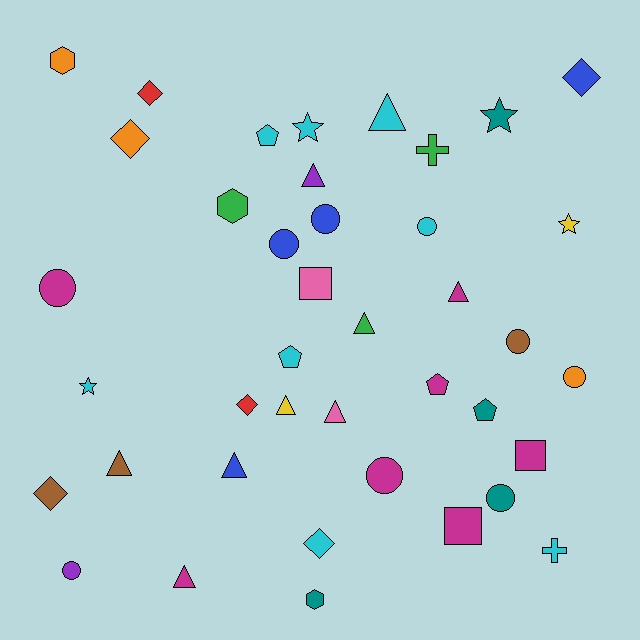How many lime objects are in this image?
There are no lime objects.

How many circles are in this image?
There are 9 circles.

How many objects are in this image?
There are 40 objects.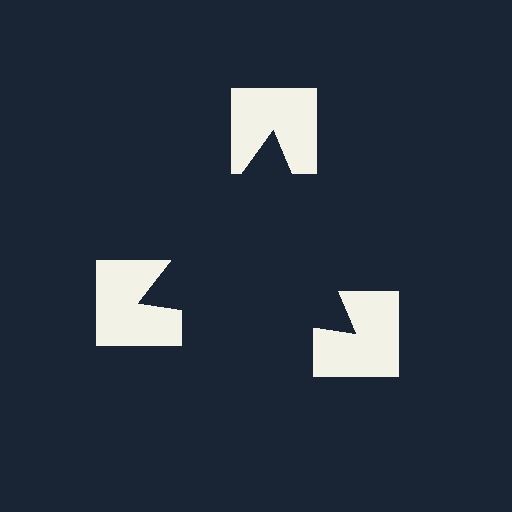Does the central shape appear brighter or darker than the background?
It typically appears slightly darker than the background, even though no actual brightness change is drawn.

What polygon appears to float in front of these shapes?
An illusory triangle — its edges are inferred from the aligned wedge cuts in the notched squares, not physically drawn.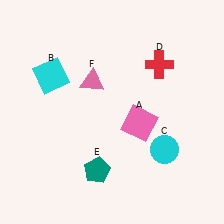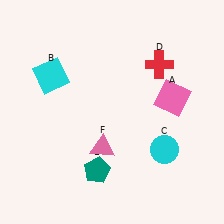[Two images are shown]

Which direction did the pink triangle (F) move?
The pink triangle (F) moved down.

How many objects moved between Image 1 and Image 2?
2 objects moved between the two images.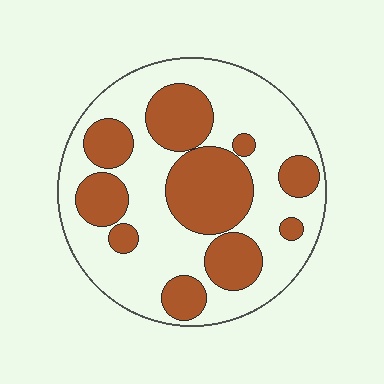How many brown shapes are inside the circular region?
10.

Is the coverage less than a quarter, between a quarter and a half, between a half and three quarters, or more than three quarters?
Between a quarter and a half.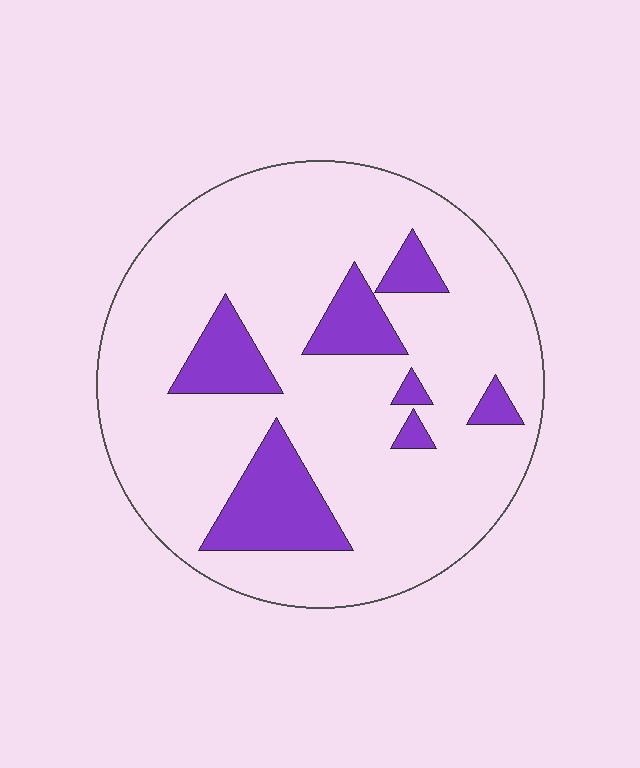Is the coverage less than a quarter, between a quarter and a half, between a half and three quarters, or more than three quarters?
Less than a quarter.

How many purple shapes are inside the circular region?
7.